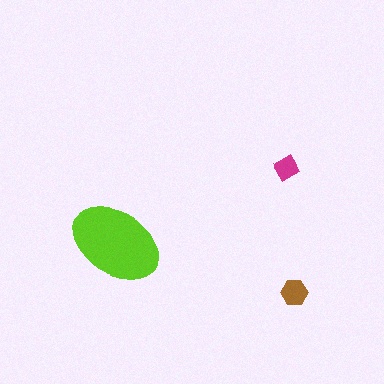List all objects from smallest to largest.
The magenta diamond, the brown hexagon, the lime ellipse.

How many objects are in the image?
There are 3 objects in the image.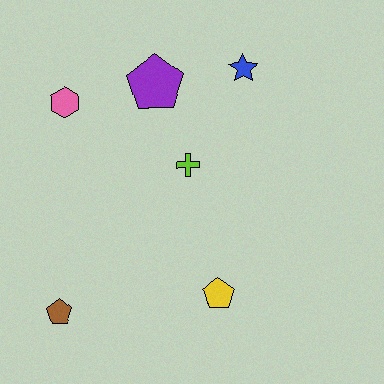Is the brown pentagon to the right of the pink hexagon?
No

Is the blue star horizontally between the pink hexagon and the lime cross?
No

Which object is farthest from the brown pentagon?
The blue star is farthest from the brown pentagon.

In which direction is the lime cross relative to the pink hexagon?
The lime cross is to the right of the pink hexagon.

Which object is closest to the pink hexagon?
The purple pentagon is closest to the pink hexagon.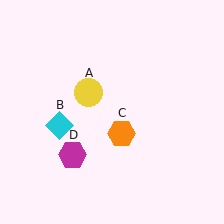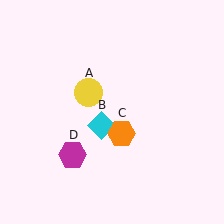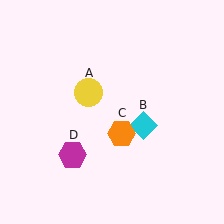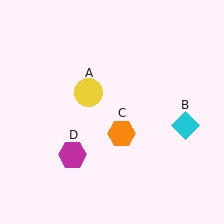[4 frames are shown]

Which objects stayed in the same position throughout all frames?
Yellow circle (object A) and orange hexagon (object C) and magenta hexagon (object D) remained stationary.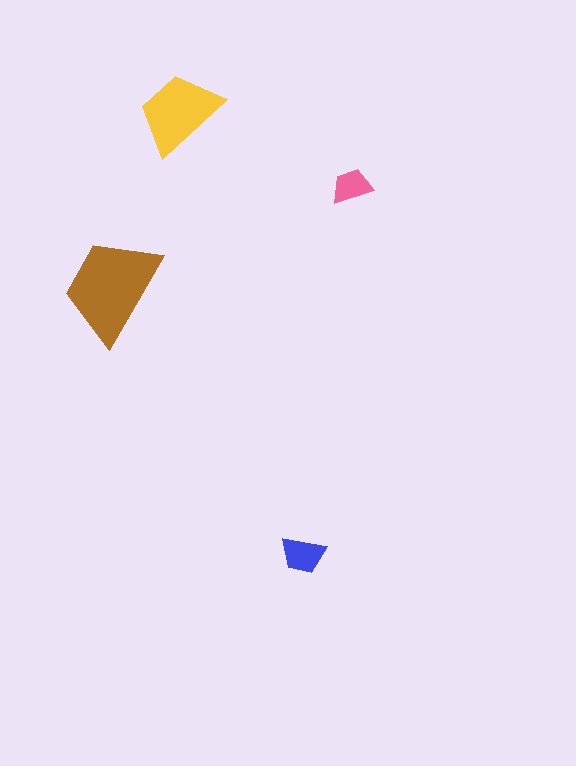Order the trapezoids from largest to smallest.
the brown one, the yellow one, the blue one, the pink one.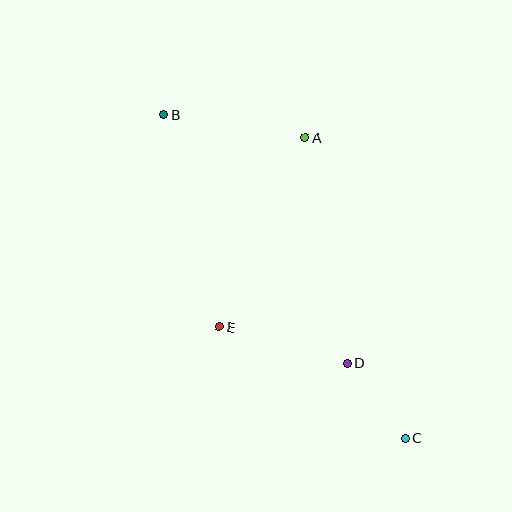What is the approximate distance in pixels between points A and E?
The distance between A and E is approximately 208 pixels.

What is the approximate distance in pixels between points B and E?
The distance between B and E is approximately 219 pixels.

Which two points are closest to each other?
Points C and D are closest to each other.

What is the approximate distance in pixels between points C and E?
The distance between C and E is approximately 217 pixels.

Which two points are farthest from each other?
Points B and C are farthest from each other.